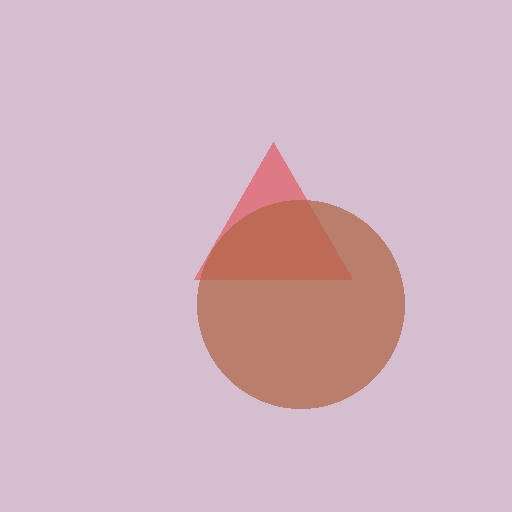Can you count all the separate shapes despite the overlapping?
Yes, there are 2 separate shapes.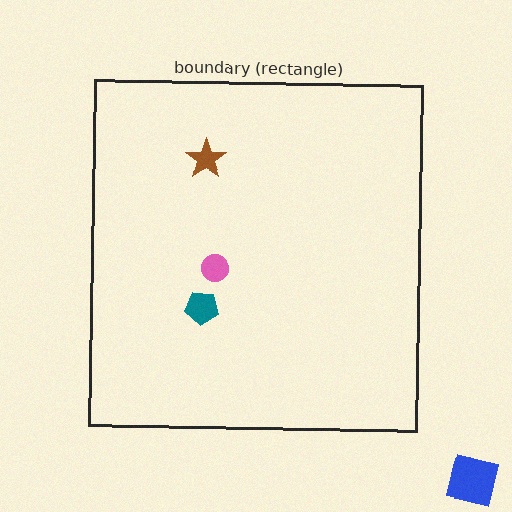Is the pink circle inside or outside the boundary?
Inside.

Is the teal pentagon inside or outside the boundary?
Inside.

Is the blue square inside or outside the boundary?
Outside.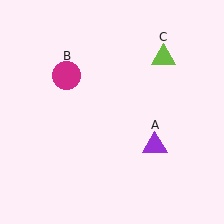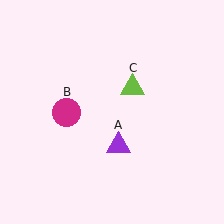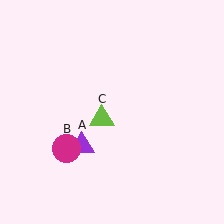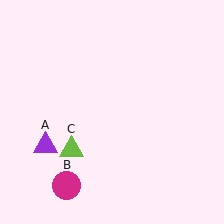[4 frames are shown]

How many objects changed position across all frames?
3 objects changed position: purple triangle (object A), magenta circle (object B), lime triangle (object C).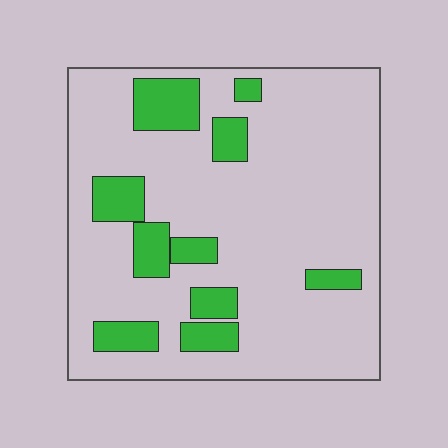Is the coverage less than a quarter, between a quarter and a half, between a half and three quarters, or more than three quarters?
Less than a quarter.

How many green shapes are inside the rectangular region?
10.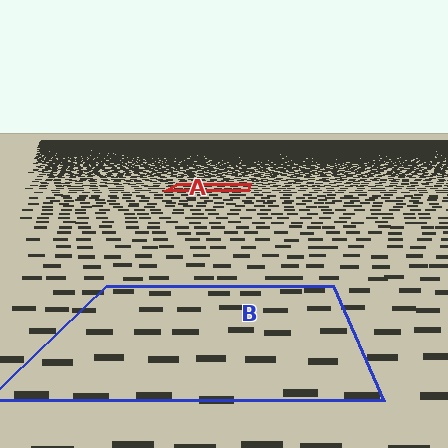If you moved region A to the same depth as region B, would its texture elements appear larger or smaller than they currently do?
They would appear larger. At a closer depth, the same texture elements are projected at a bigger on-screen size.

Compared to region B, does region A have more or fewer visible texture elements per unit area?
Region A has more texture elements per unit area — they are packed more densely because it is farther away.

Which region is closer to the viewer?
Region B is closer. The texture elements there are larger and more spread out.